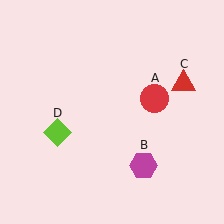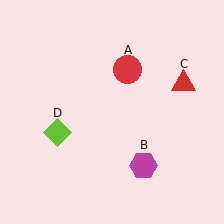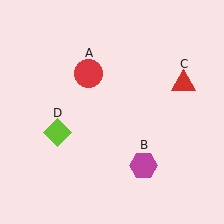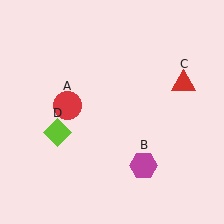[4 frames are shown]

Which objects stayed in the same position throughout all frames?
Magenta hexagon (object B) and red triangle (object C) and lime diamond (object D) remained stationary.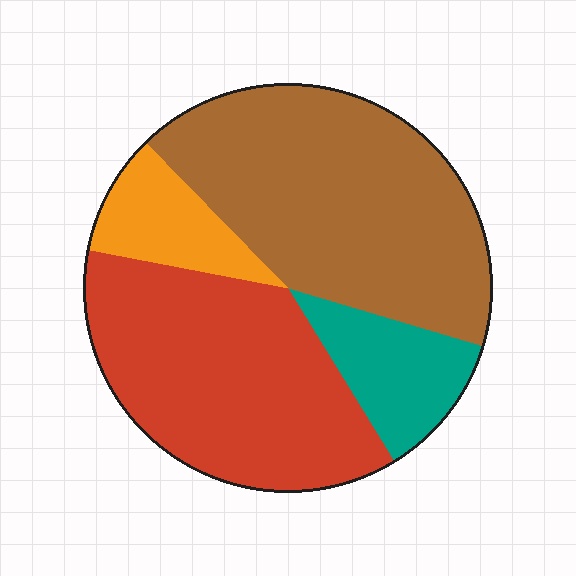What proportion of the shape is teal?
Teal takes up about one eighth (1/8) of the shape.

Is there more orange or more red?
Red.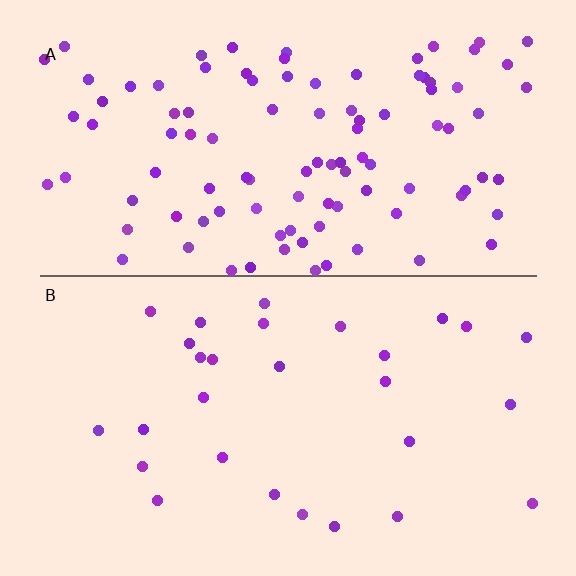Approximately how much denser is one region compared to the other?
Approximately 3.6× — region A over region B.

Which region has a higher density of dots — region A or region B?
A (the top).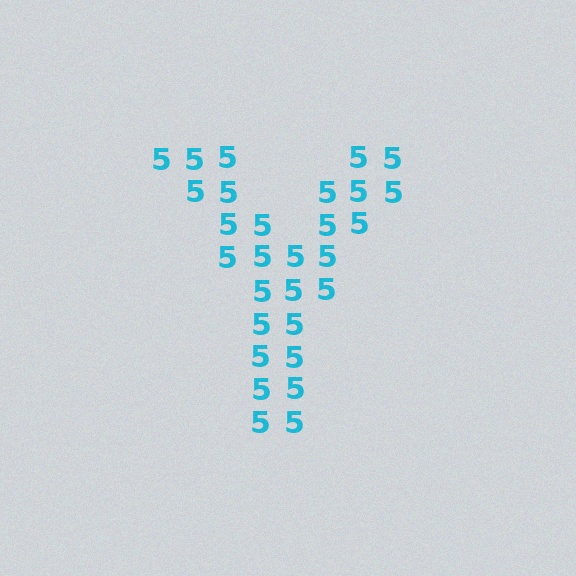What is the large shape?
The large shape is the letter Y.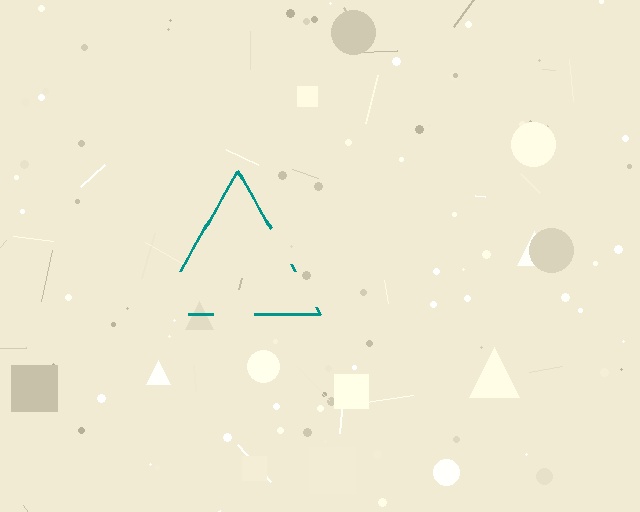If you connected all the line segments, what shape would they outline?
They would outline a triangle.